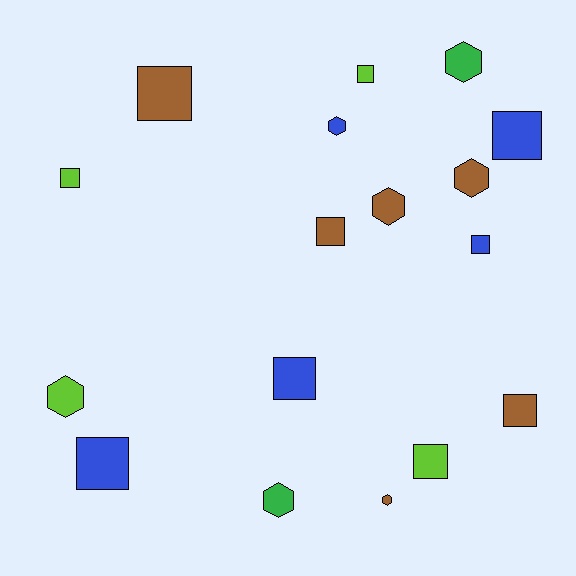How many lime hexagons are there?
There is 1 lime hexagon.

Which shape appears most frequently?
Square, with 10 objects.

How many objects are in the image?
There are 17 objects.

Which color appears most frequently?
Brown, with 6 objects.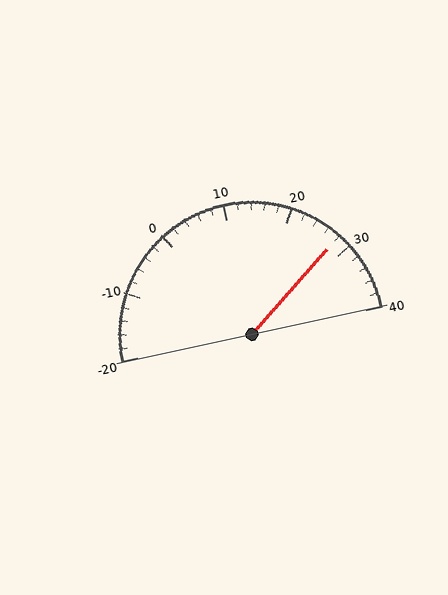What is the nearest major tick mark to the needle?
The nearest major tick mark is 30.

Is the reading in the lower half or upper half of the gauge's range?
The reading is in the upper half of the range (-20 to 40).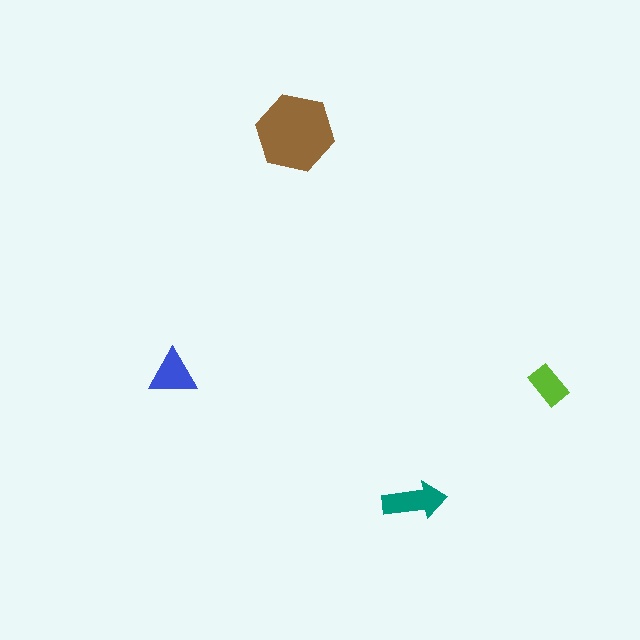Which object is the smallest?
The lime rectangle.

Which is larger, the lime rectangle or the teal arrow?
The teal arrow.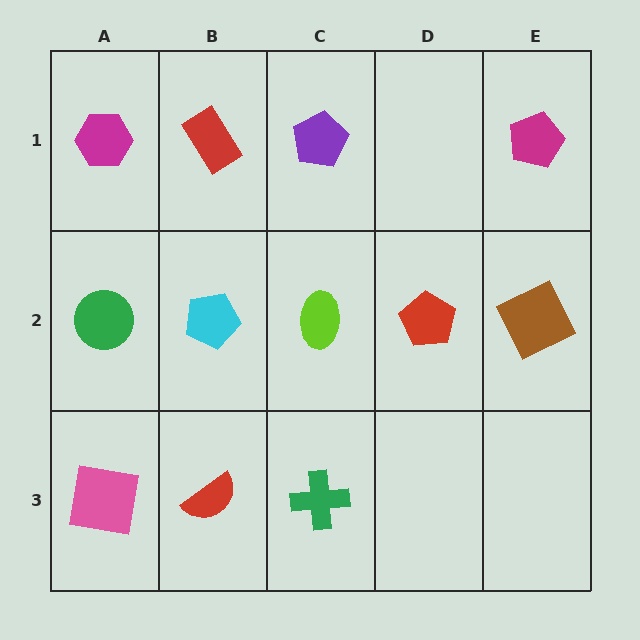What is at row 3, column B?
A red semicircle.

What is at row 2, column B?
A cyan pentagon.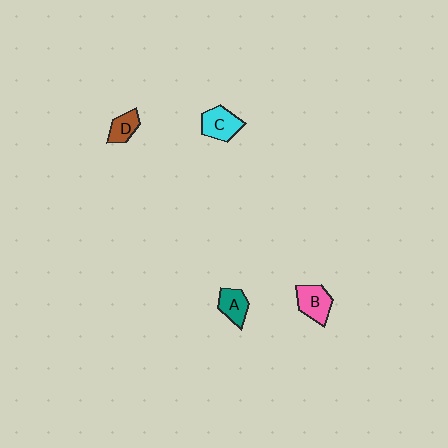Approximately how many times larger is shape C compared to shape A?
Approximately 1.2 times.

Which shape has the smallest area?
Shape D (brown).